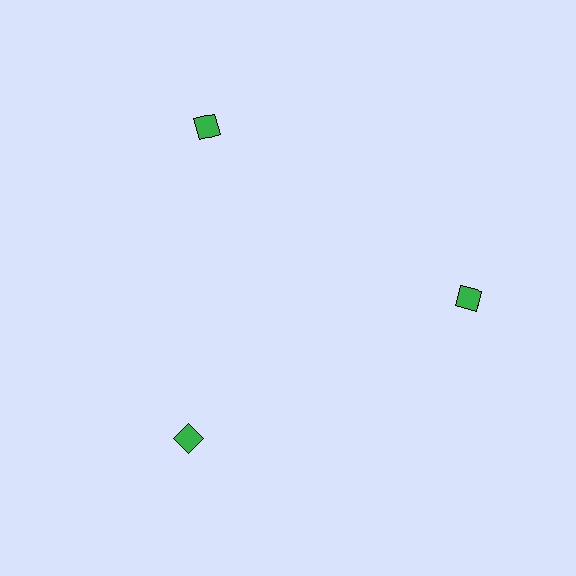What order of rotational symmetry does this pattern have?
This pattern has 3-fold rotational symmetry.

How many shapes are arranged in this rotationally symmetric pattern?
There are 3 shapes, arranged in 3 groups of 1.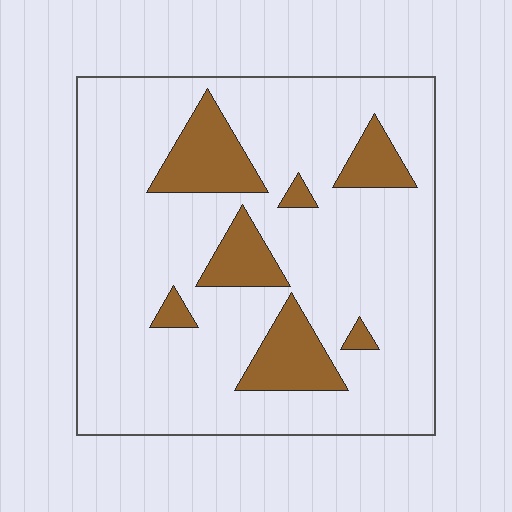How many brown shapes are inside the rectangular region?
7.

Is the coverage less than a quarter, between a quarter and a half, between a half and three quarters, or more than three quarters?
Less than a quarter.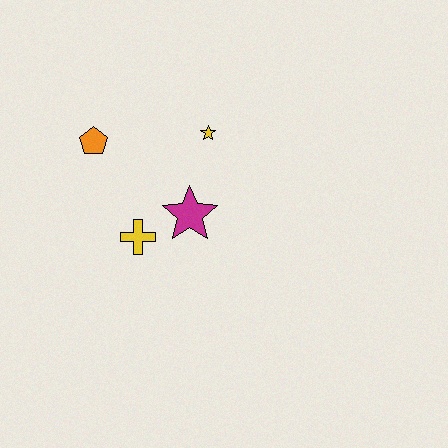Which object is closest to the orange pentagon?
The yellow cross is closest to the orange pentagon.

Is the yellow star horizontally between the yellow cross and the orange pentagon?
No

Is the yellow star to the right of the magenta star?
Yes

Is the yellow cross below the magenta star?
Yes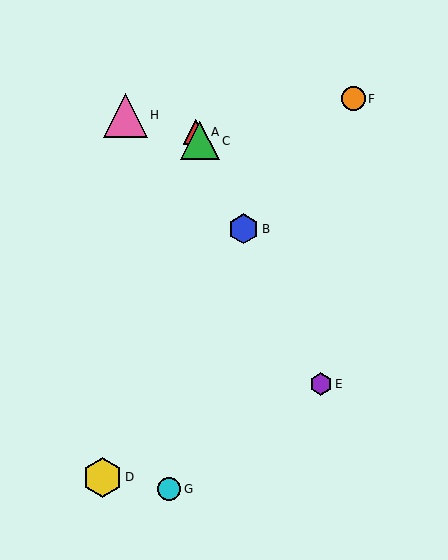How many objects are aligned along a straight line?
4 objects (A, B, C, E) are aligned along a straight line.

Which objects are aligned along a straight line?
Objects A, B, C, E are aligned along a straight line.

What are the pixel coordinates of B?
Object B is at (244, 229).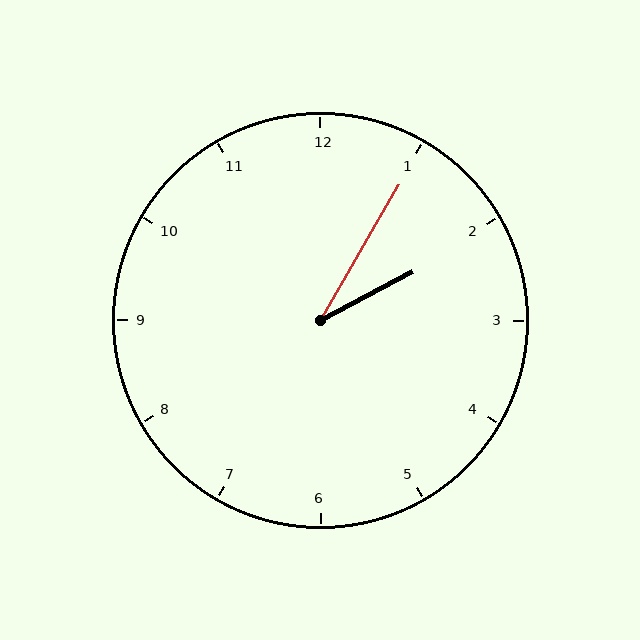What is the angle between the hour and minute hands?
Approximately 32 degrees.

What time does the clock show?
2:05.